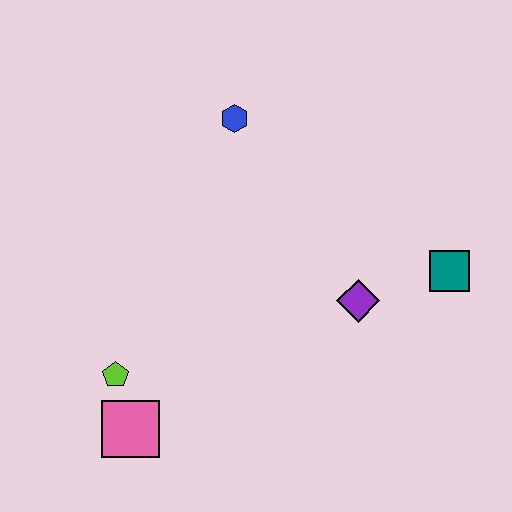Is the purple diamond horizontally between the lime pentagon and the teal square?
Yes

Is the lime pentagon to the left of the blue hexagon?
Yes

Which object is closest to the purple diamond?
The teal square is closest to the purple diamond.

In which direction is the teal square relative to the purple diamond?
The teal square is to the right of the purple diamond.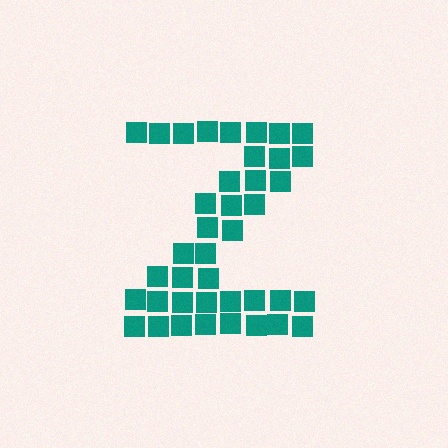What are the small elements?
The small elements are squares.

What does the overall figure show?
The overall figure shows the letter Z.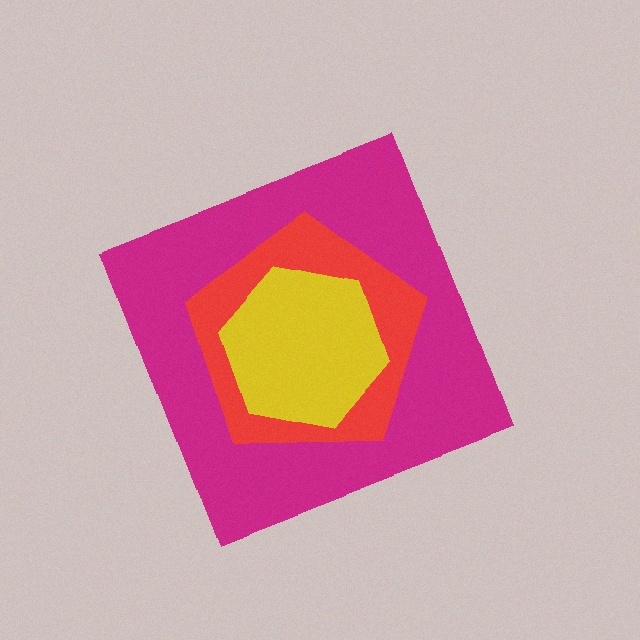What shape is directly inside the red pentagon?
The yellow hexagon.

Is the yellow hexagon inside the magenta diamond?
Yes.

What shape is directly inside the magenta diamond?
The red pentagon.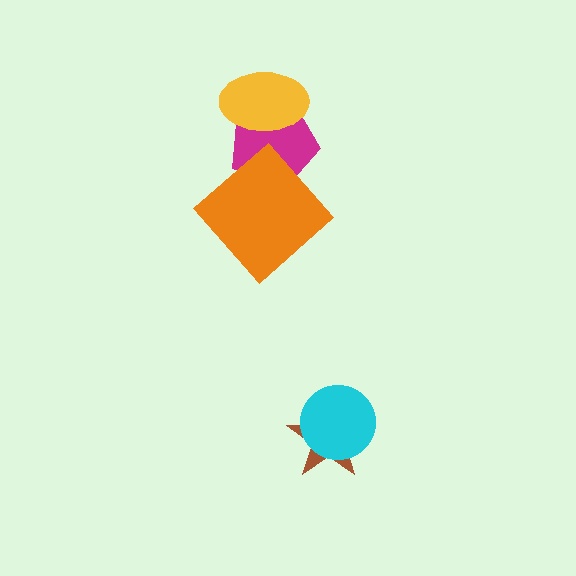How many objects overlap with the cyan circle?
1 object overlaps with the cyan circle.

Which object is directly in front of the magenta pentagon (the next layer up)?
The yellow ellipse is directly in front of the magenta pentagon.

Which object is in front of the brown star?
The cyan circle is in front of the brown star.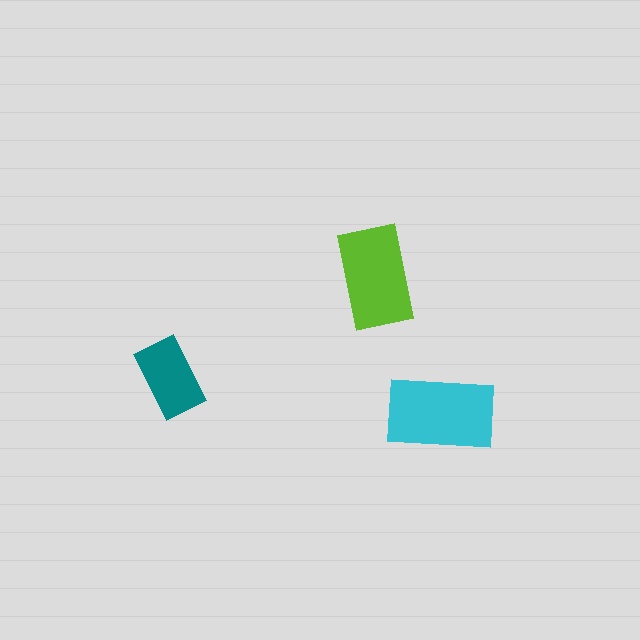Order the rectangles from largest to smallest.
the cyan one, the lime one, the teal one.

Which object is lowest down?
The cyan rectangle is bottommost.